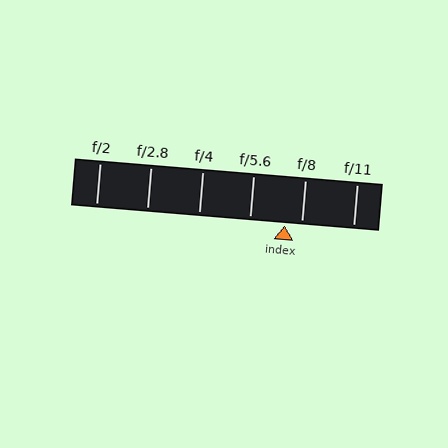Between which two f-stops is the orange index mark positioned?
The index mark is between f/5.6 and f/8.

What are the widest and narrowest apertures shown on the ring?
The widest aperture shown is f/2 and the narrowest is f/11.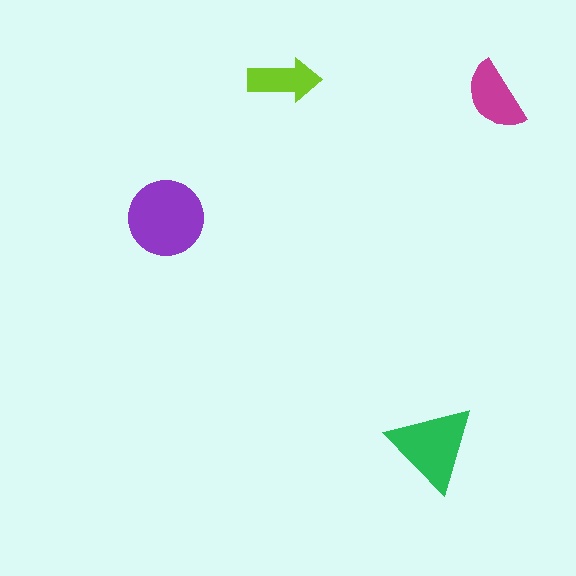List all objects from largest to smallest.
The purple circle, the green triangle, the magenta semicircle, the lime arrow.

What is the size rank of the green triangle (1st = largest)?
2nd.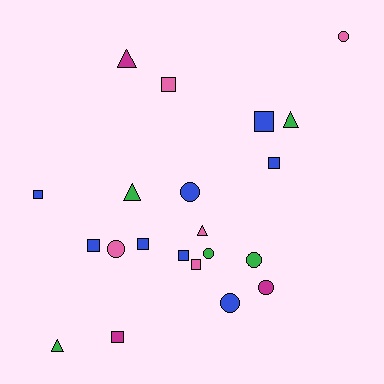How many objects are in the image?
There are 21 objects.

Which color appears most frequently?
Blue, with 8 objects.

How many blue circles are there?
There are 2 blue circles.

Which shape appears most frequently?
Square, with 9 objects.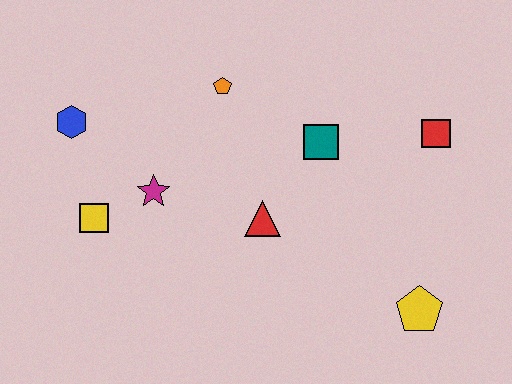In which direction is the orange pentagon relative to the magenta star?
The orange pentagon is above the magenta star.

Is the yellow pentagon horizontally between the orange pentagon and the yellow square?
No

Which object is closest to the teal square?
The red triangle is closest to the teal square.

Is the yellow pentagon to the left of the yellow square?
No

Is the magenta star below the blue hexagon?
Yes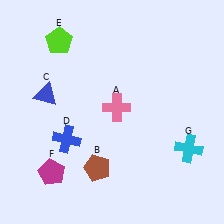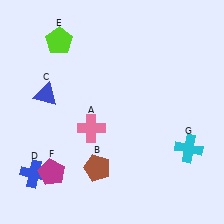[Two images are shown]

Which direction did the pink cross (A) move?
The pink cross (A) moved left.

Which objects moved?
The objects that moved are: the pink cross (A), the blue cross (D).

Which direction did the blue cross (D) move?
The blue cross (D) moved down.